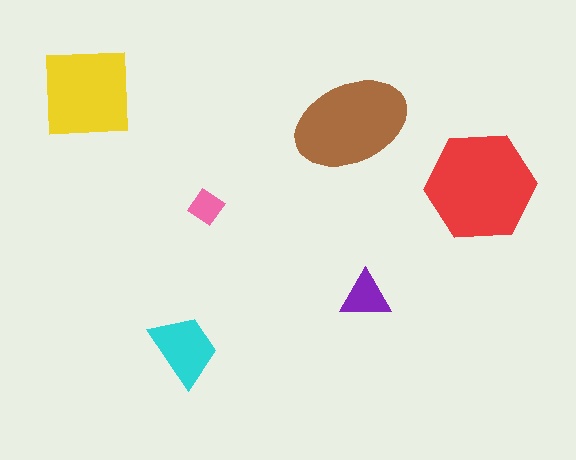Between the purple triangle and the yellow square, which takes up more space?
The yellow square.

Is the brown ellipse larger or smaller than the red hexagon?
Smaller.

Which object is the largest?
The red hexagon.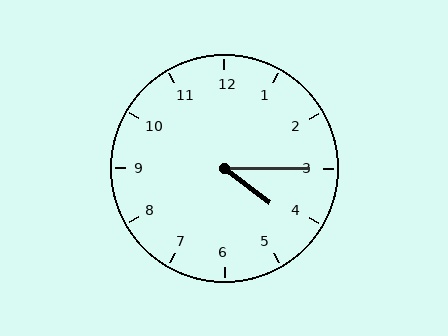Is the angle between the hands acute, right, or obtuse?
It is acute.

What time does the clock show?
4:15.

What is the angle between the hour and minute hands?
Approximately 38 degrees.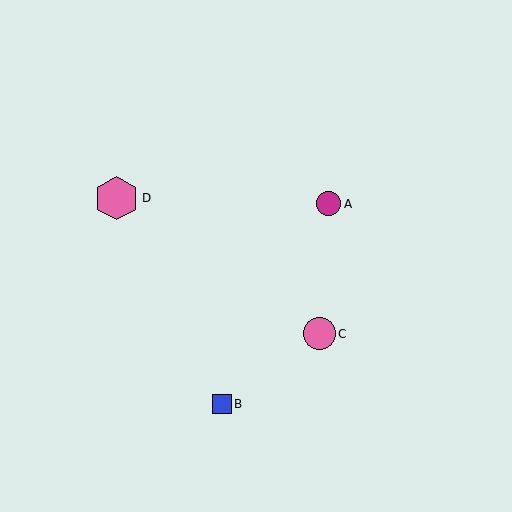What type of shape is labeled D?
Shape D is a pink hexagon.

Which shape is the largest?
The pink hexagon (labeled D) is the largest.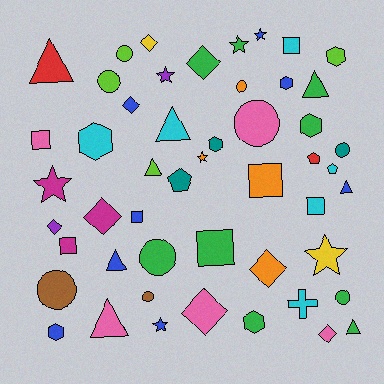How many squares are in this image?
There are 7 squares.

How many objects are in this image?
There are 50 objects.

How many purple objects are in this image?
There are 2 purple objects.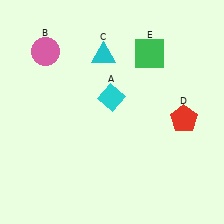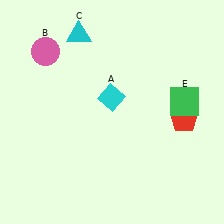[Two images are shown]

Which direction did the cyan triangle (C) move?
The cyan triangle (C) moved left.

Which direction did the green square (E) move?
The green square (E) moved down.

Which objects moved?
The objects that moved are: the cyan triangle (C), the green square (E).